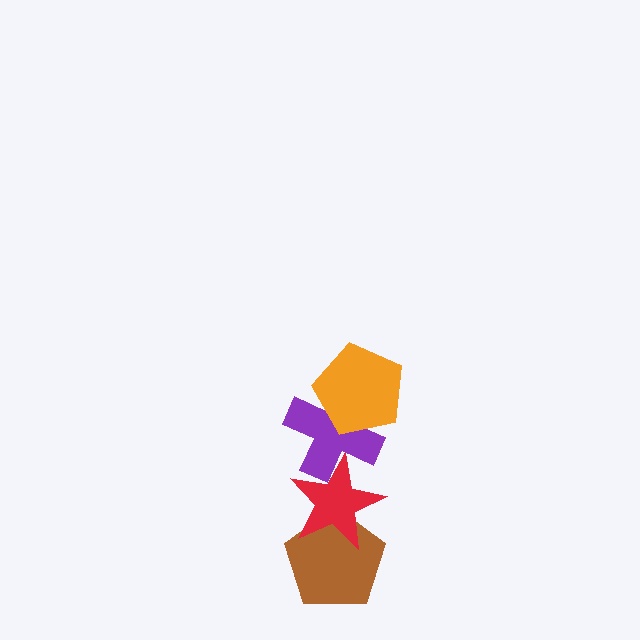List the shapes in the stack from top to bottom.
From top to bottom: the orange pentagon, the purple cross, the red star, the brown pentagon.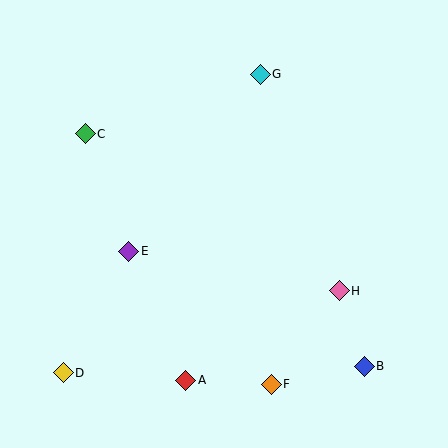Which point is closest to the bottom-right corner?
Point B is closest to the bottom-right corner.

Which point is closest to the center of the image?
Point E at (129, 251) is closest to the center.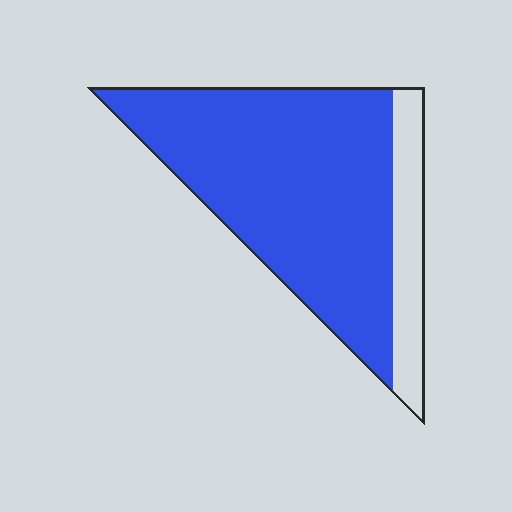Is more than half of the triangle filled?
Yes.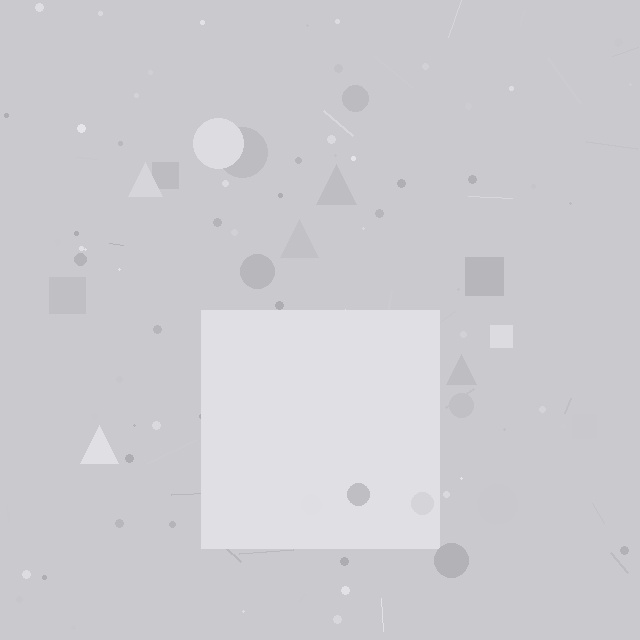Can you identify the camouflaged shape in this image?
The camouflaged shape is a square.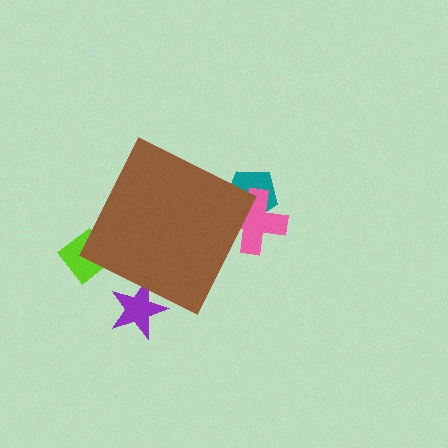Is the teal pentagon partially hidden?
Yes, the teal pentagon is partially hidden behind the brown diamond.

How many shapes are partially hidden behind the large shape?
4 shapes are partially hidden.